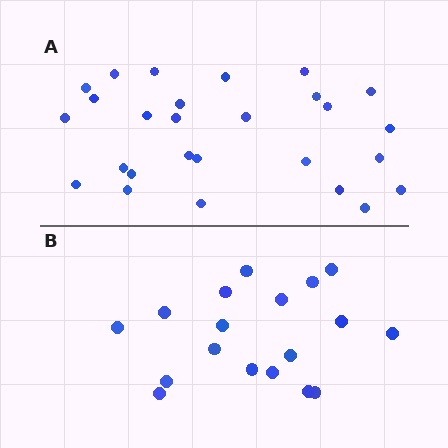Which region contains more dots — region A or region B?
Region A (the top region) has more dots.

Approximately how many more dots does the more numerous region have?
Region A has roughly 8 or so more dots than region B.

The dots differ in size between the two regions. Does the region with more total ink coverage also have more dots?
No. Region B has more total ink coverage because its dots are larger, but region A actually contains more individual dots. Total area can be misleading — the number of items is what matters here.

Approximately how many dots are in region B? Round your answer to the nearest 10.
About 20 dots. (The exact count is 18, which rounds to 20.)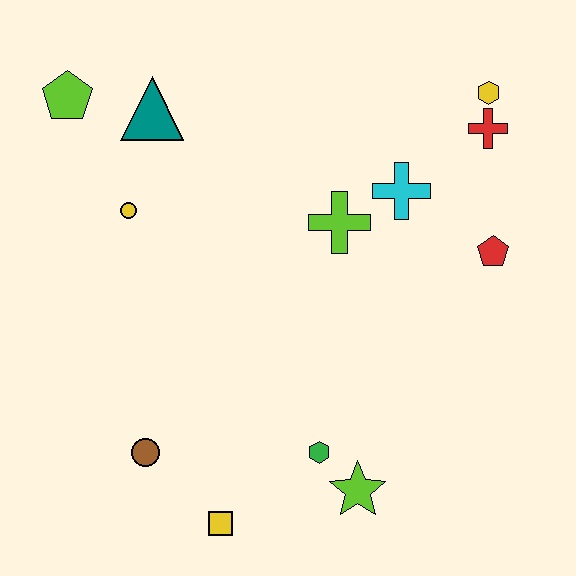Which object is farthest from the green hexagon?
The lime pentagon is farthest from the green hexagon.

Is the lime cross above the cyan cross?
No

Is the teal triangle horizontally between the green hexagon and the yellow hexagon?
No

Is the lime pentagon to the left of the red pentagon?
Yes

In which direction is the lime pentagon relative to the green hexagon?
The lime pentagon is above the green hexagon.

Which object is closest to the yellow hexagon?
The red cross is closest to the yellow hexagon.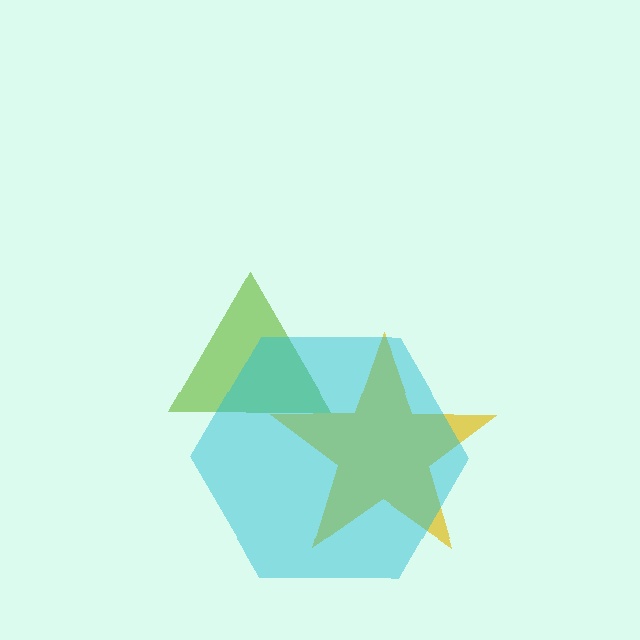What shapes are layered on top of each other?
The layered shapes are: a lime triangle, a yellow star, a cyan hexagon.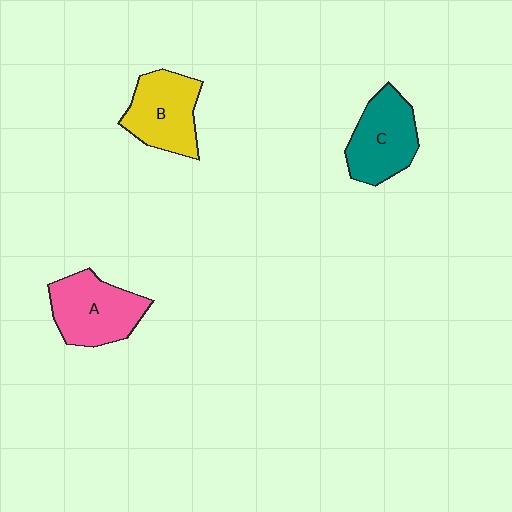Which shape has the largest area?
Shape A (pink).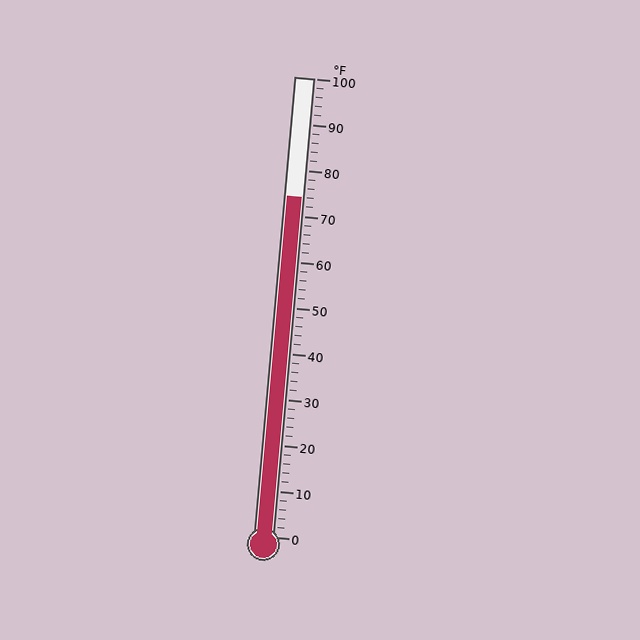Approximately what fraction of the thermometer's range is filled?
The thermometer is filled to approximately 75% of its range.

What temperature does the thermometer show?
The thermometer shows approximately 74°F.